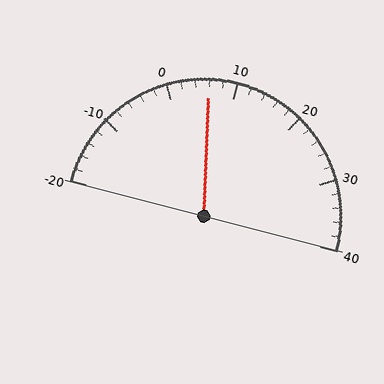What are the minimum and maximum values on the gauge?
The gauge ranges from -20 to 40.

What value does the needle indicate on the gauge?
The needle indicates approximately 6.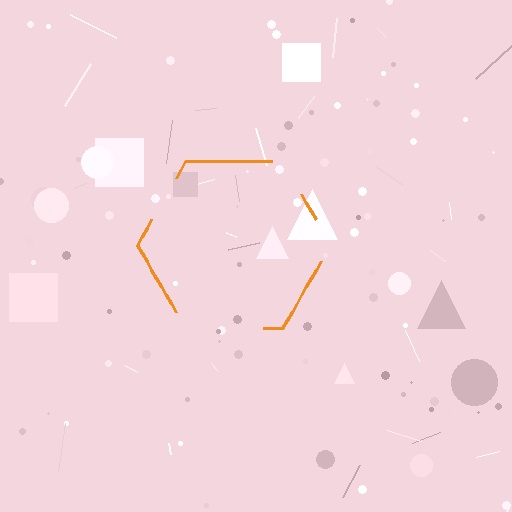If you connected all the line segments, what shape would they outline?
They would outline a hexagon.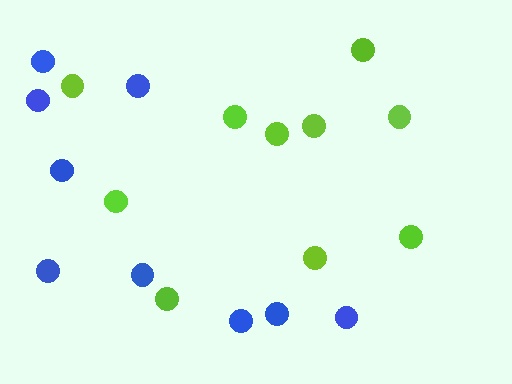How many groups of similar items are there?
There are 2 groups: one group of lime circles (10) and one group of blue circles (9).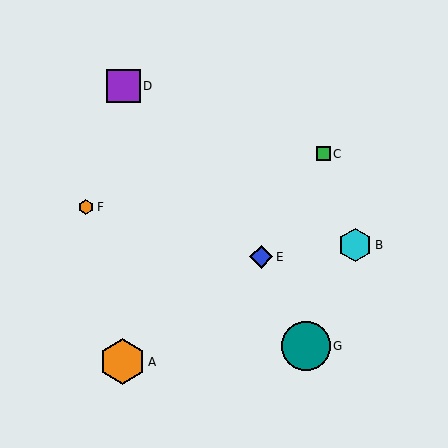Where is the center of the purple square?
The center of the purple square is at (123, 86).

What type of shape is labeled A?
Shape A is an orange hexagon.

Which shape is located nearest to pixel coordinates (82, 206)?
The orange hexagon (labeled F) at (86, 207) is nearest to that location.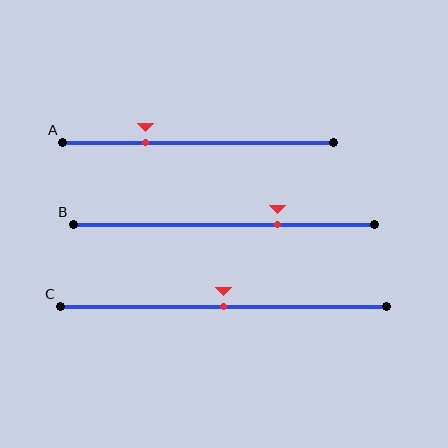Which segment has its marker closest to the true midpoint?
Segment C has its marker closest to the true midpoint.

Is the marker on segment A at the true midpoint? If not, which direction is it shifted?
No, the marker on segment A is shifted to the left by about 20% of the segment length.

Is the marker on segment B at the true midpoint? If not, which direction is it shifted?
No, the marker on segment B is shifted to the right by about 18% of the segment length.